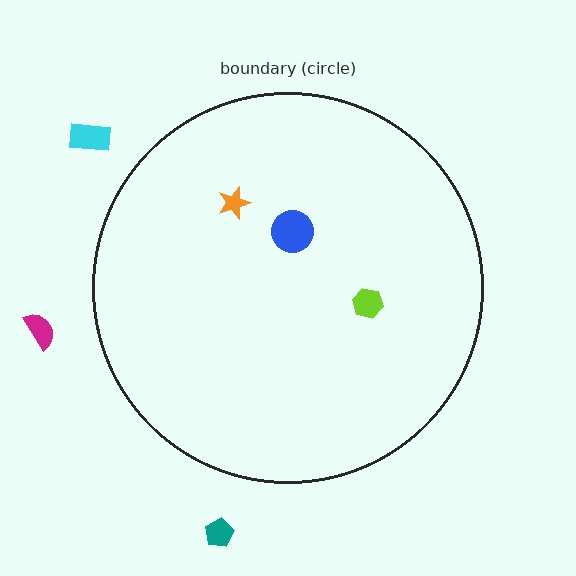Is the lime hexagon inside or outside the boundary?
Inside.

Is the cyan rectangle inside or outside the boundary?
Outside.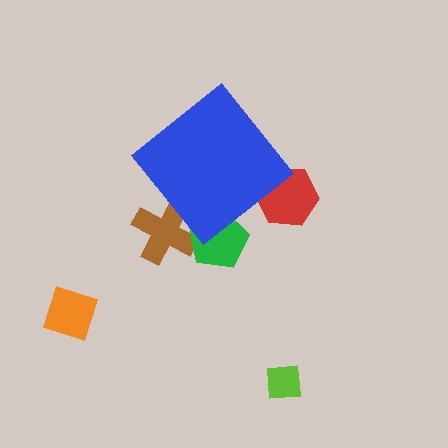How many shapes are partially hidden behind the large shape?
3 shapes are partially hidden.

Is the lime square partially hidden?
No, the lime square is fully visible.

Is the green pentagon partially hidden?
Yes, the green pentagon is partially hidden behind the blue diamond.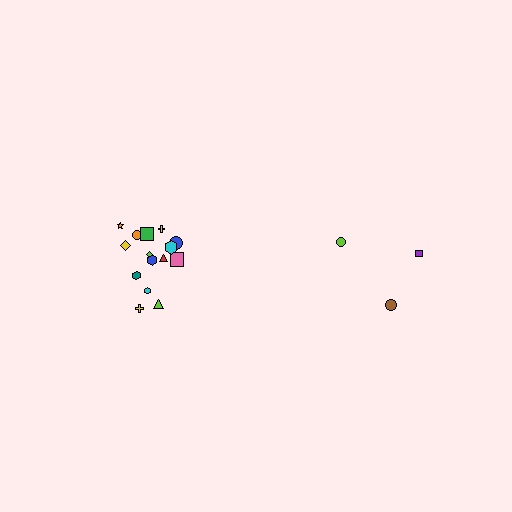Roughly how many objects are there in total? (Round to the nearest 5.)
Roughly 20 objects in total.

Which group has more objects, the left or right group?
The left group.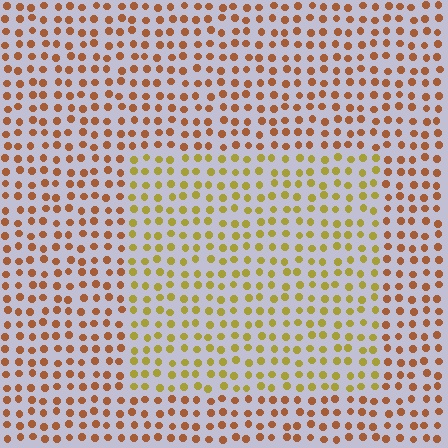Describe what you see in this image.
The image is filled with small brown elements in a uniform arrangement. A rectangle-shaped region is visible where the elements are tinted to a slightly different hue, forming a subtle color boundary.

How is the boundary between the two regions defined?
The boundary is defined purely by a slight shift in hue (about 36 degrees). Spacing, size, and orientation are identical on both sides.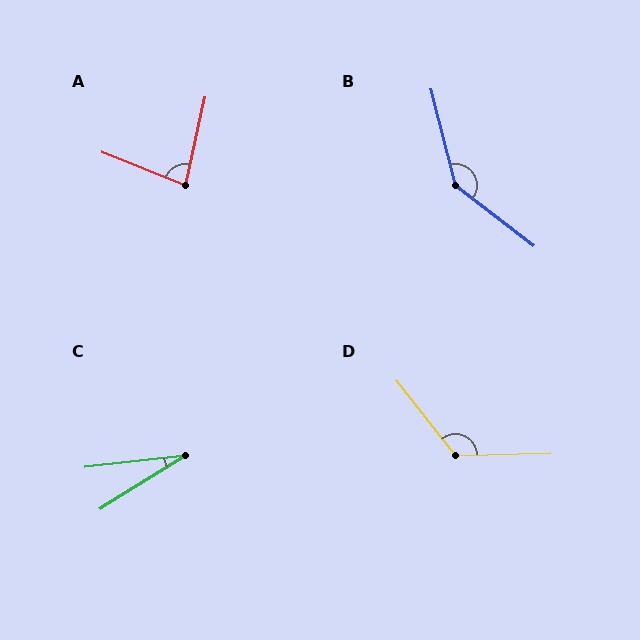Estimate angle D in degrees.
Approximately 127 degrees.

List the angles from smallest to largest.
C (25°), A (80°), D (127°), B (142°).